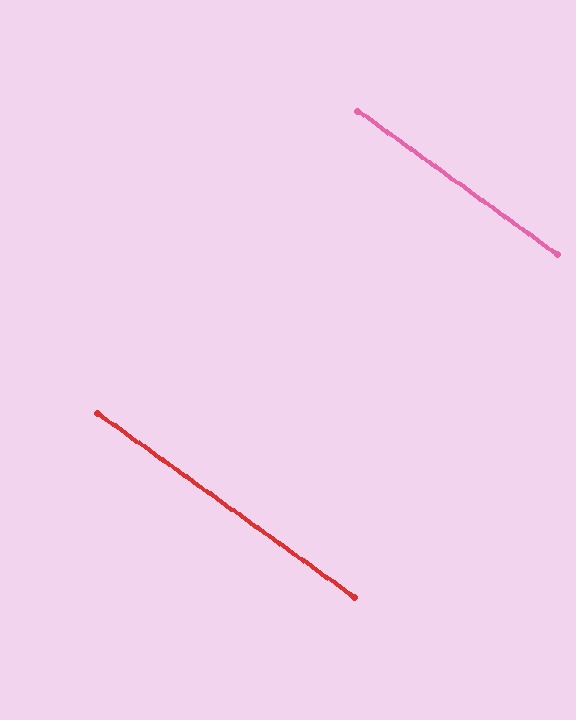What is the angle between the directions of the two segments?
Approximately 0 degrees.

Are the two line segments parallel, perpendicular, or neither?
Parallel — their directions differ by only 0.2°.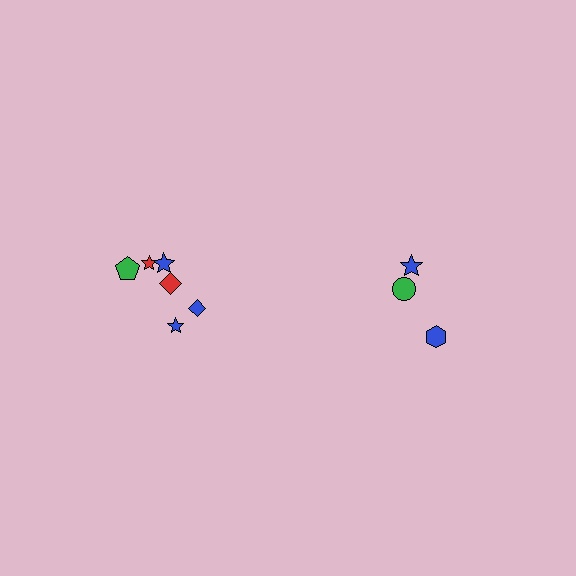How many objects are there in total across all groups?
There are 9 objects.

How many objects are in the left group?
There are 6 objects.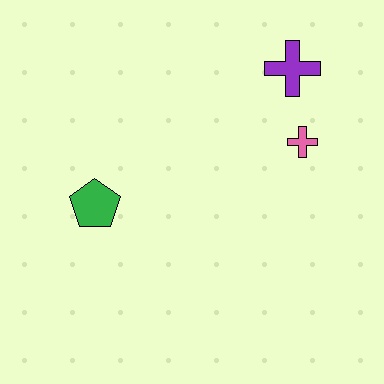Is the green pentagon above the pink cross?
No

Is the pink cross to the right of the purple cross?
Yes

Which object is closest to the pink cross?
The purple cross is closest to the pink cross.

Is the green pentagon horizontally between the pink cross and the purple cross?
No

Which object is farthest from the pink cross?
The green pentagon is farthest from the pink cross.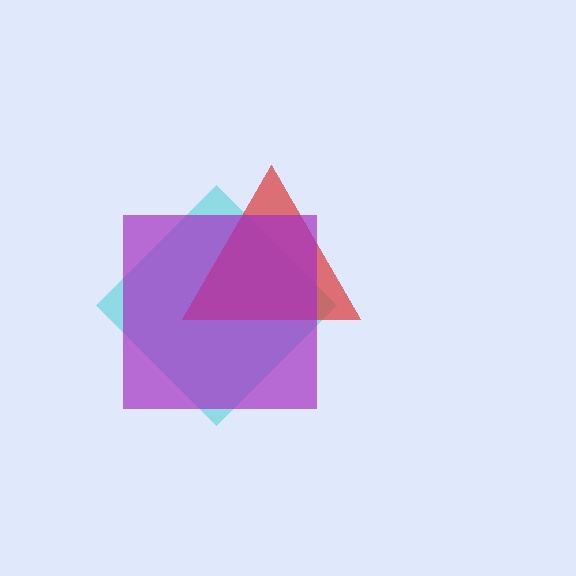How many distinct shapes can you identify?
There are 3 distinct shapes: a cyan diamond, a red triangle, a purple square.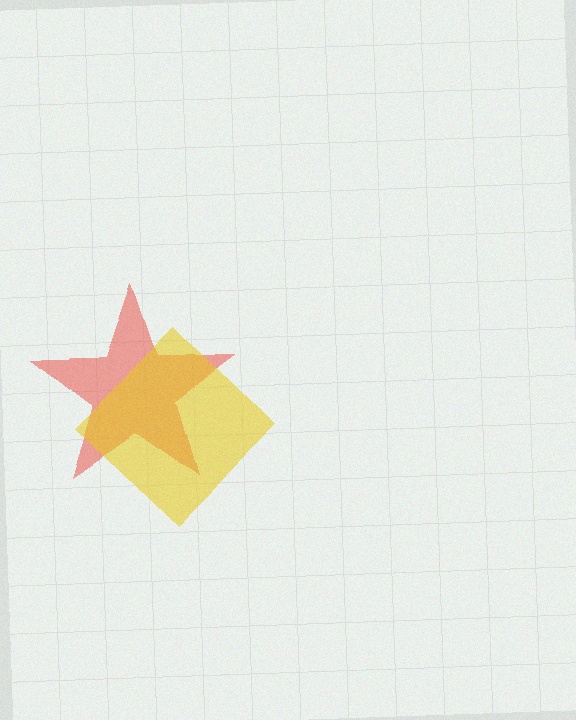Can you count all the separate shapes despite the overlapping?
Yes, there are 2 separate shapes.